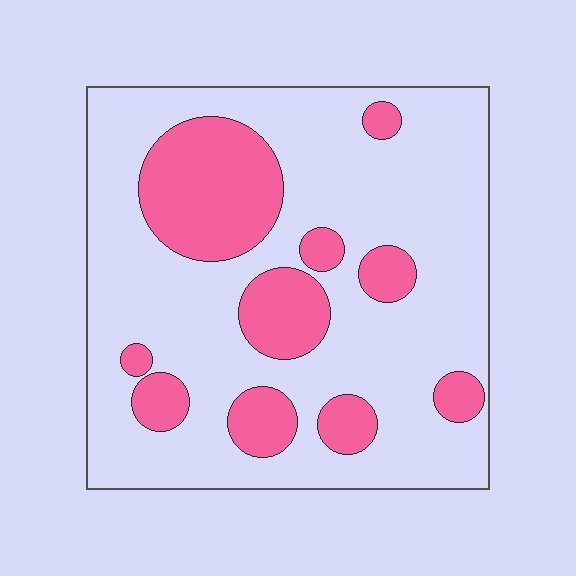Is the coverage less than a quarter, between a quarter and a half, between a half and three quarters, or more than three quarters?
Between a quarter and a half.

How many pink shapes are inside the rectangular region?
10.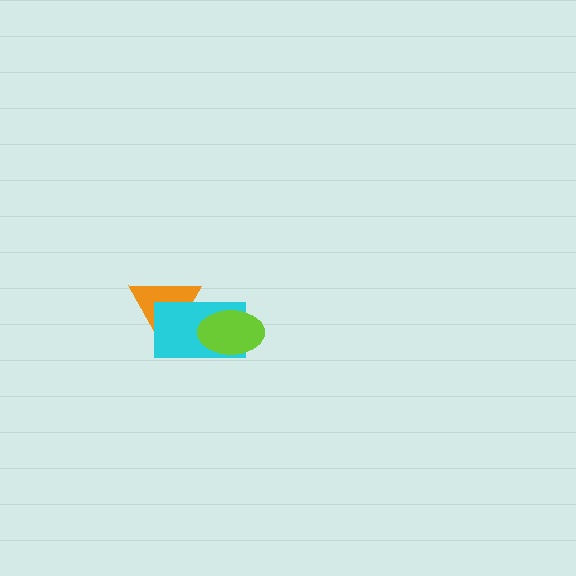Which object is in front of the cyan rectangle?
The lime ellipse is in front of the cyan rectangle.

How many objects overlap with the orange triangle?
1 object overlaps with the orange triangle.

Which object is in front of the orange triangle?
The cyan rectangle is in front of the orange triangle.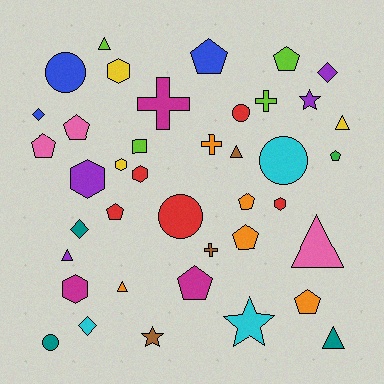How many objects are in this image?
There are 40 objects.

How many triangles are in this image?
There are 7 triangles.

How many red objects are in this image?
There are 5 red objects.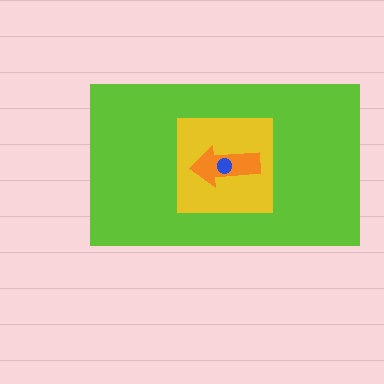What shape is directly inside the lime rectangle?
The yellow square.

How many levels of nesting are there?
4.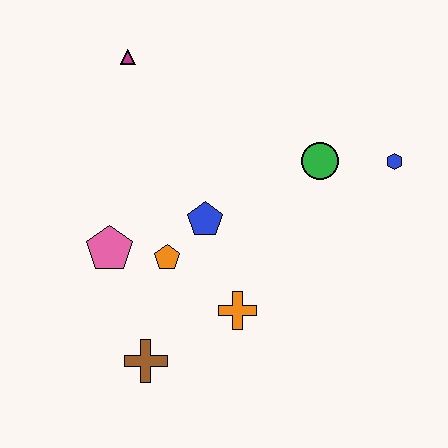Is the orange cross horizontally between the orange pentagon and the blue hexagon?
Yes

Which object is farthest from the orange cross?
The magenta triangle is farthest from the orange cross.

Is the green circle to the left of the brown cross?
No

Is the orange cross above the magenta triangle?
No